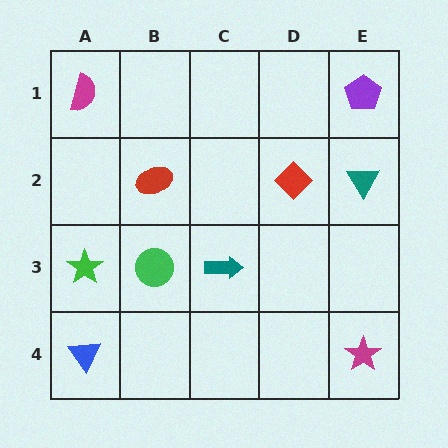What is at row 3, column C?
A teal arrow.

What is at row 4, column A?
A blue triangle.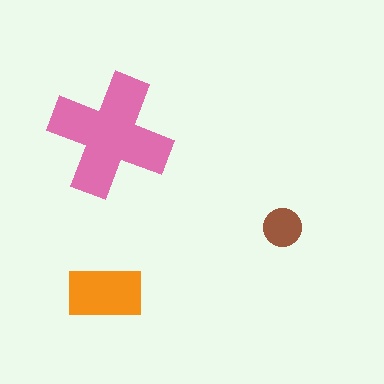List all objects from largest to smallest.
The pink cross, the orange rectangle, the brown circle.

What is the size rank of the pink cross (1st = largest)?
1st.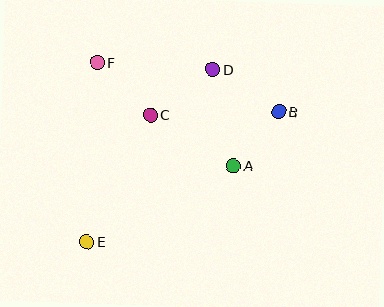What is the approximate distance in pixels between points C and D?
The distance between C and D is approximately 77 pixels.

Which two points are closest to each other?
Points A and B are closest to each other.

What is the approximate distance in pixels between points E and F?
The distance between E and F is approximately 180 pixels.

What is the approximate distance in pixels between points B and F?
The distance between B and F is approximately 188 pixels.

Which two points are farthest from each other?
Points B and E are farthest from each other.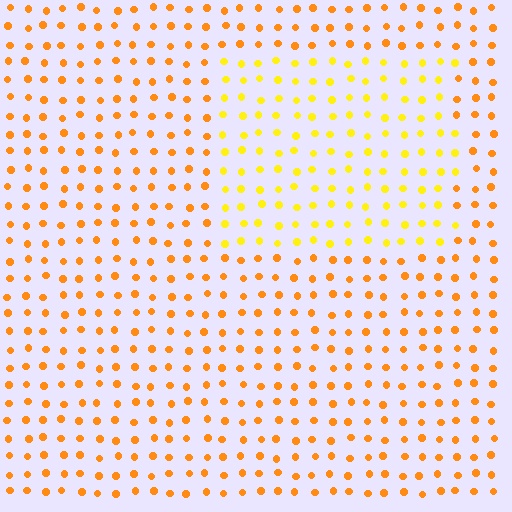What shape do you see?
I see a rectangle.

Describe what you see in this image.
The image is filled with small orange elements in a uniform arrangement. A rectangle-shaped region is visible where the elements are tinted to a slightly different hue, forming a subtle color boundary.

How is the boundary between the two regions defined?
The boundary is defined purely by a slight shift in hue (about 26 degrees). Spacing, size, and orientation are identical on both sides.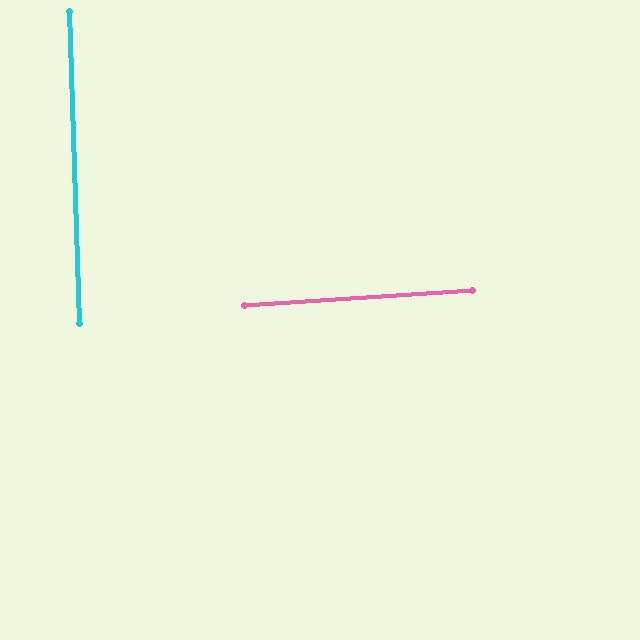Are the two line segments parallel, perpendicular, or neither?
Perpendicular — they meet at approximately 88°.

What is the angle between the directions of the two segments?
Approximately 88 degrees.